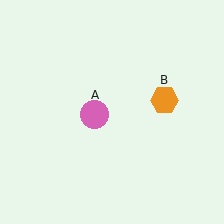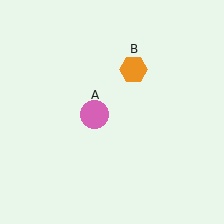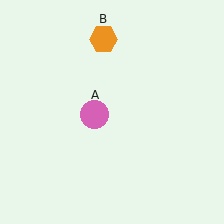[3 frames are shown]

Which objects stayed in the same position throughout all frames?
Pink circle (object A) remained stationary.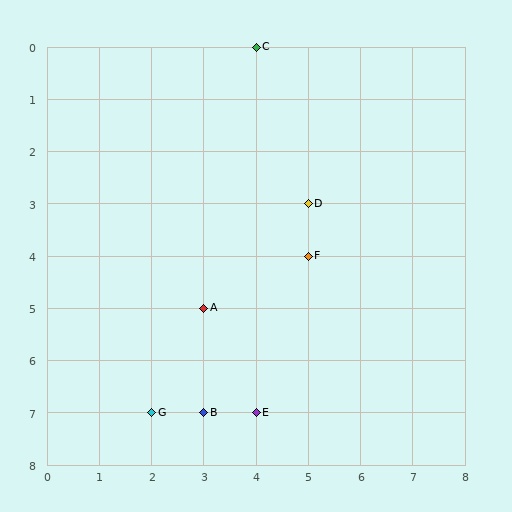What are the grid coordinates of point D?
Point D is at grid coordinates (5, 3).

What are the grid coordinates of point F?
Point F is at grid coordinates (5, 4).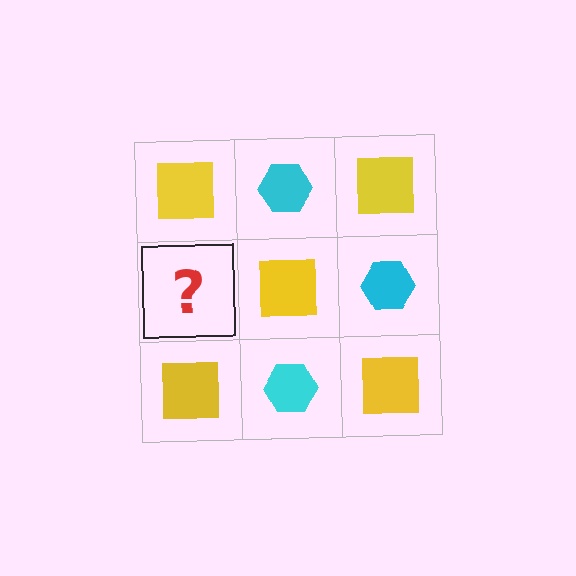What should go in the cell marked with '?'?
The missing cell should contain a cyan hexagon.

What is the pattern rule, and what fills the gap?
The rule is that it alternates yellow square and cyan hexagon in a checkerboard pattern. The gap should be filled with a cyan hexagon.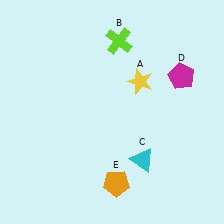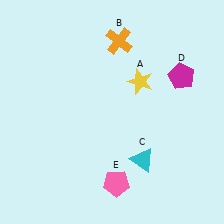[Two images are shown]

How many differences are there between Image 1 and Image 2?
There are 2 differences between the two images.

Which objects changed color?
B changed from lime to orange. E changed from orange to pink.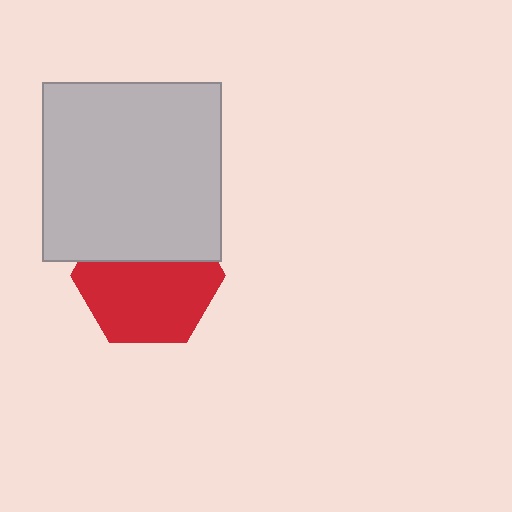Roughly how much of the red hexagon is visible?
About half of it is visible (roughly 63%).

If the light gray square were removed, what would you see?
You would see the complete red hexagon.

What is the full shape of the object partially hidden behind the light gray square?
The partially hidden object is a red hexagon.